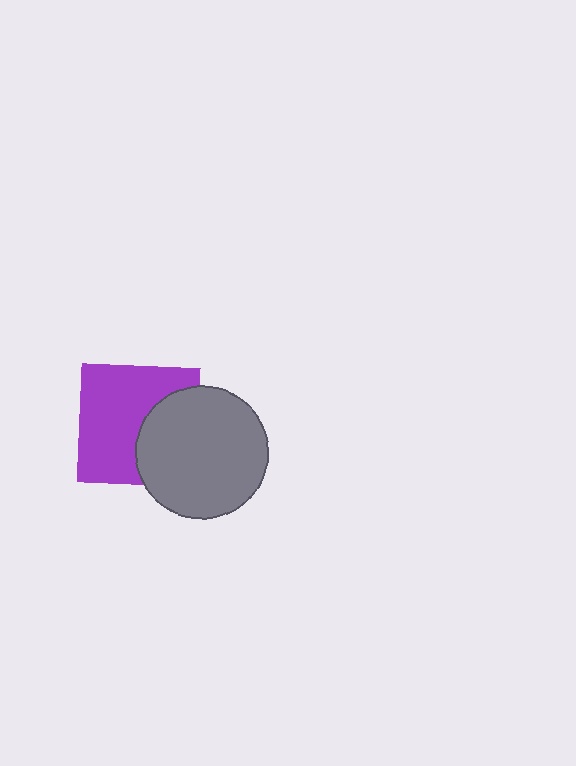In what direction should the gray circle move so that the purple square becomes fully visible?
The gray circle should move right. That is the shortest direction to clear the overlap and leave the purple square fully visible.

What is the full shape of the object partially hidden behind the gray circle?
The partially hidden object is a purple square.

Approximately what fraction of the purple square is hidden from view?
Roughly 37% of the purple square is hidden behind the gray circle.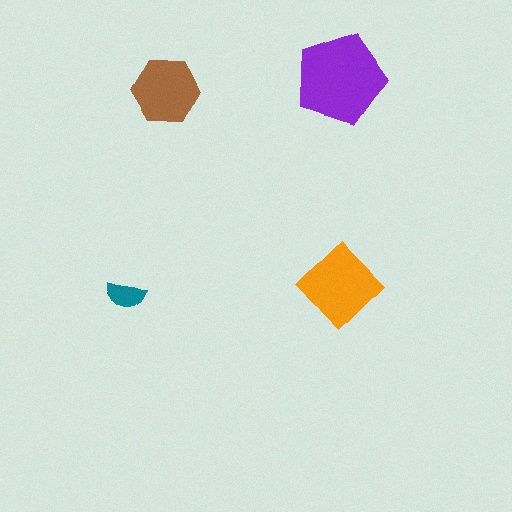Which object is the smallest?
The teal semicircle.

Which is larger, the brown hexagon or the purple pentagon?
The purple pentagon.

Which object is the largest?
The purple pentagon.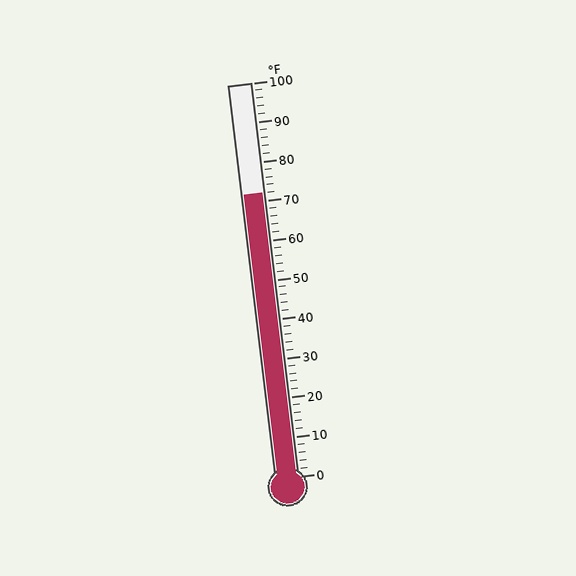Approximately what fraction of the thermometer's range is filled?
The thermometer is filled to approximately 70% of its range.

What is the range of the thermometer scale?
The thermometer scale ranges from 0°F to 100°F.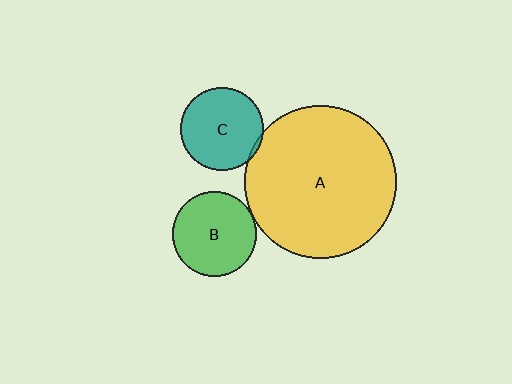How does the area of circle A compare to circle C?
Approximately 3.4 times.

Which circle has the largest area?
Circle A (yellow).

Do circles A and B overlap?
Yes.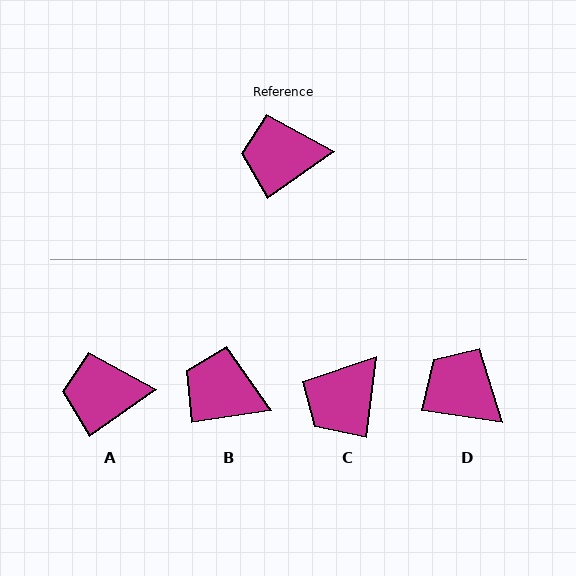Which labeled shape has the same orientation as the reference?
A.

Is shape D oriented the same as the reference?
No, it is off by about 44 degrees.